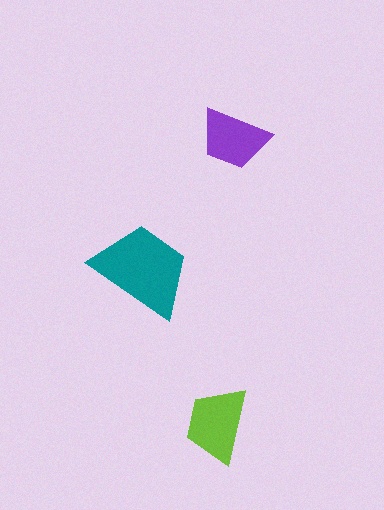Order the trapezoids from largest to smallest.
the teal one, the lime one, the purple one.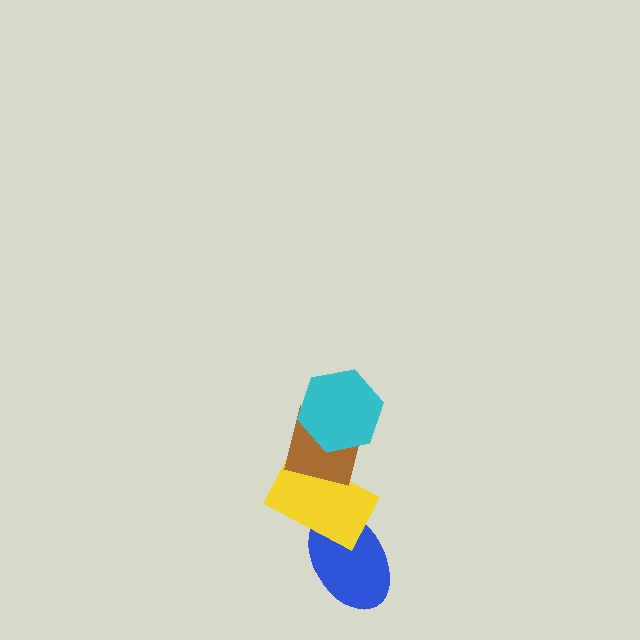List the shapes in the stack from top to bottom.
From top to bottom: the cyan hexagon, the brown square, the yellow rectangle, the blue ellipse.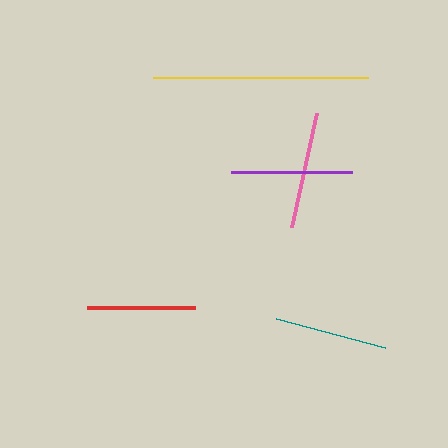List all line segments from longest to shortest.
From longest to shortest: yellow, purple, pink, teal, red.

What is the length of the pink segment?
The pink segment is approximately 116 pixels long.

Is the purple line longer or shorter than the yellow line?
The yellow line is longer than the purple line.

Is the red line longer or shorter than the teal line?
The teal line is longer than the red line.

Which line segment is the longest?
The yellow line is the longest at approximately 216 pixels.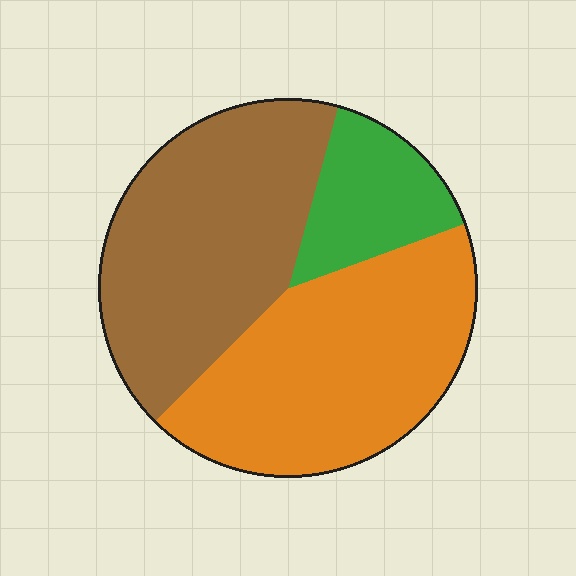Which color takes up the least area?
Green, at roughly 15%.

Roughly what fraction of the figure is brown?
Brown covers around 40% of the figure.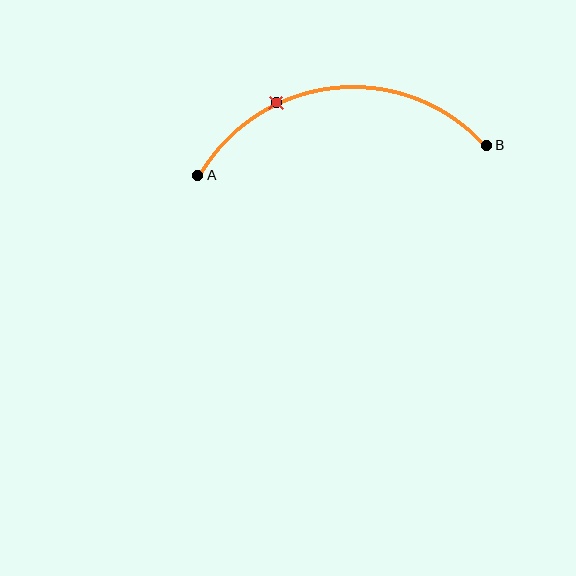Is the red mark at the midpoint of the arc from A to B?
No. The red mark lies on the arc but is closer to endpoint A. The arc midpoint would be at the point on the curve equidistant along the arc from both A and B.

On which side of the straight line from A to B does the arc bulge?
The arc bulges above the straight line connecting A and B.